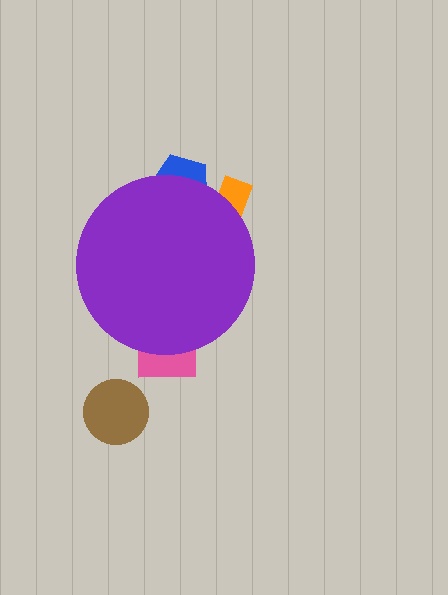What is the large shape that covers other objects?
A purple circle.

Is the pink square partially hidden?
Yes, the pink square is partially hidden behind the purple circle.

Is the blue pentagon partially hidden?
Yes, the blue pentagon is partially hidden behind the purple circle.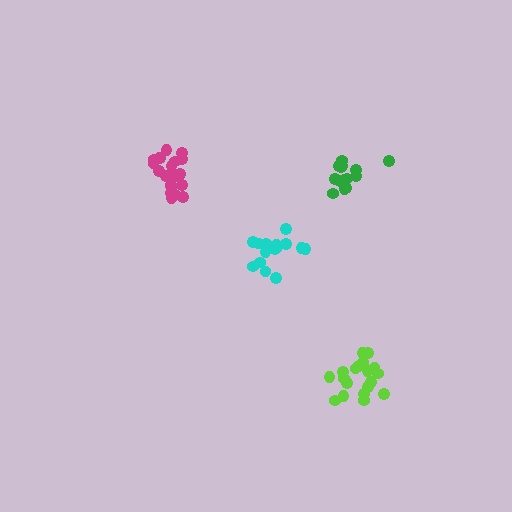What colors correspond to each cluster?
The clusters are colored: lime, cyan, magenta, green.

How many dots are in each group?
Group 1: 19 dots, Group 2: 15 dots, Group 3: 20 dots, Group 4: 14 dots (68 total).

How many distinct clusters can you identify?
There are 4 distinct clusters.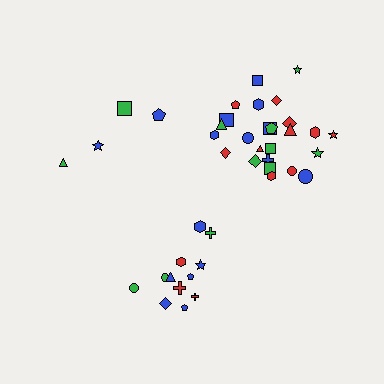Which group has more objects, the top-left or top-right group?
The top-right group.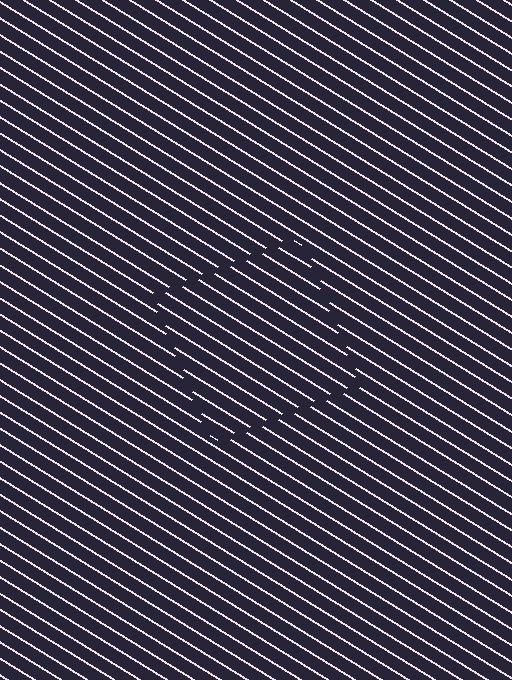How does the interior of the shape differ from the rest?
The interior of the shape contains the same grating, shifted by half a period — the contour is defined by the phase discontinuity where line-ends from the inner and outer gratings abut.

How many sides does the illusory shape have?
4 sides — the line-ends trace a square.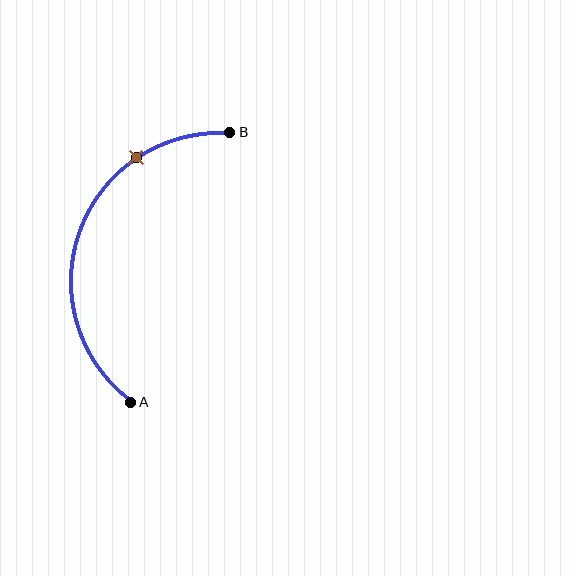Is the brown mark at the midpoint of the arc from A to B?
No. The brown mark lies on the arc but is closer to endpoint B. The arc midpoint would be at the point on the curve equidistant along the arc from both A and B.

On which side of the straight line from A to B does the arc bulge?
The arc bulges to the left of the straight line connecting A and B.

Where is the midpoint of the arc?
The arc midpoint is the point on the curve farthest from the straight line joining A and B. It sits to the left of that line.